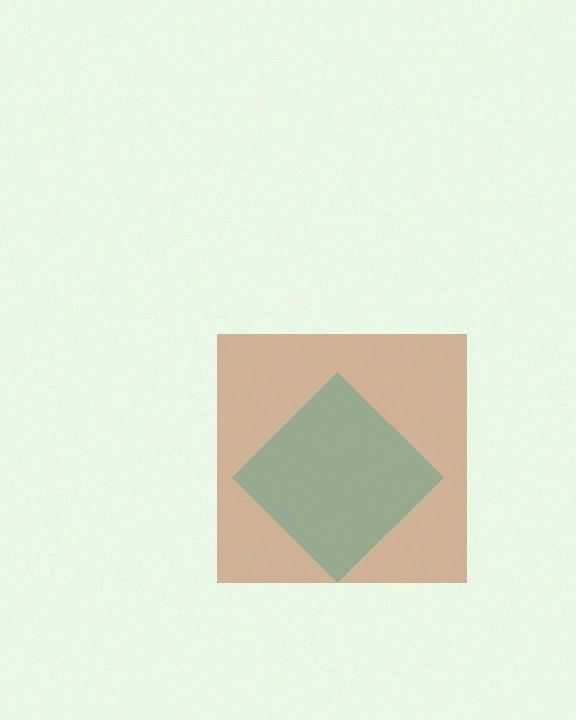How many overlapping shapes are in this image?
There are 2 overlapping shapes in the image.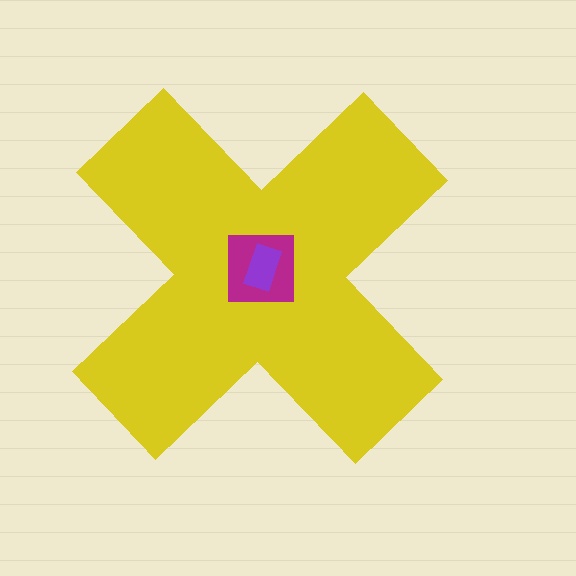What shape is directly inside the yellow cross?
The magenta square.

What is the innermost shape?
The purple rectangle.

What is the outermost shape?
The yellow cross.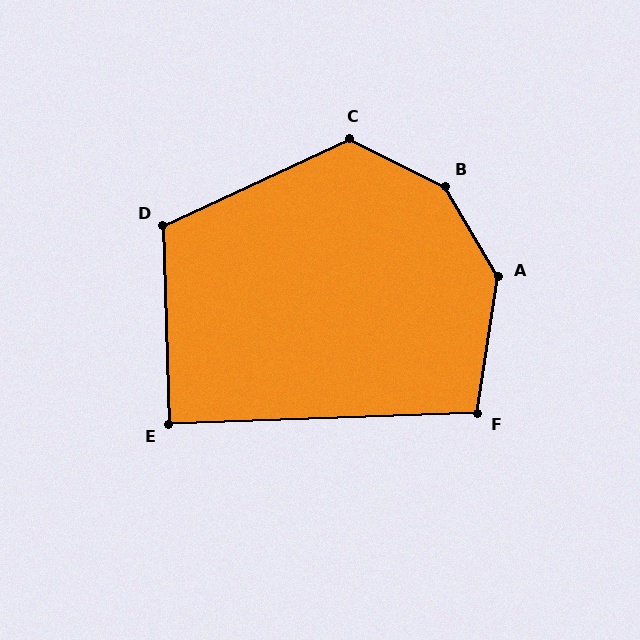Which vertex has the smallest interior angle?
E, at approximately 90 degrees.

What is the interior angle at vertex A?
Approximately 141 degrees (obtuse).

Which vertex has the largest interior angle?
B, at approximately 146 degrees.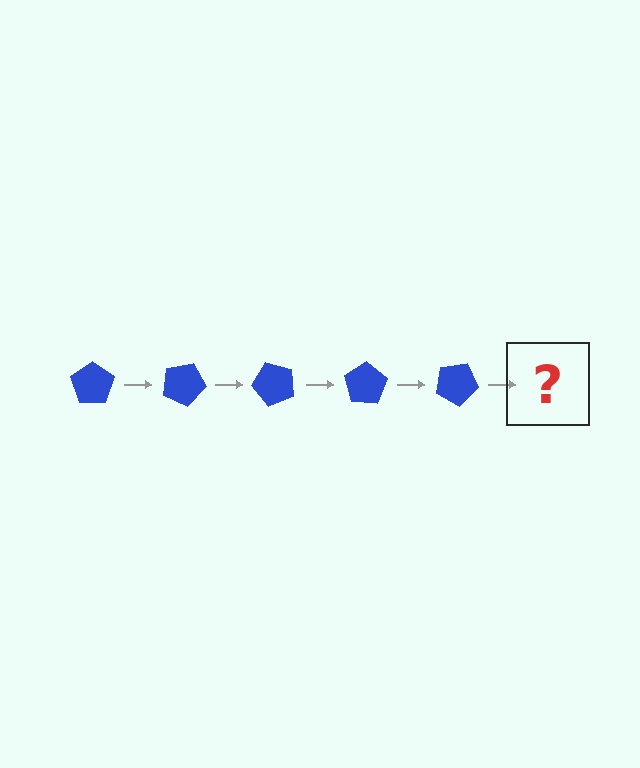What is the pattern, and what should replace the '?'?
The pattern is that the pentagon rotates 25 degrees each step. The '?' should be a blue pentagon rotated 125 degrees.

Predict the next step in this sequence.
The next step is a blue pentagon rotated 125 degrees.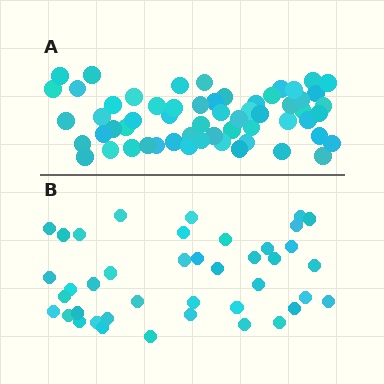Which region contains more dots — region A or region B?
Region A (the top region) has more dots.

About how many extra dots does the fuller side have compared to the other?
Region A has approximately 20 more dots than region B.